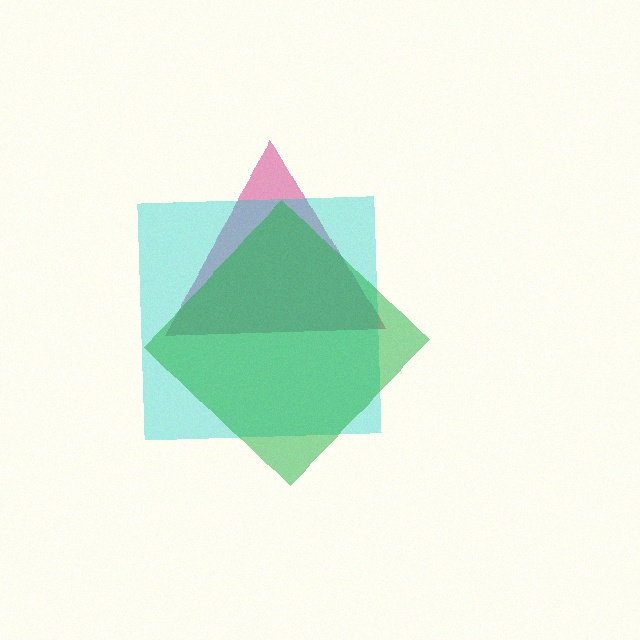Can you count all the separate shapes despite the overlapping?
Yes, there are 3 separate shapes.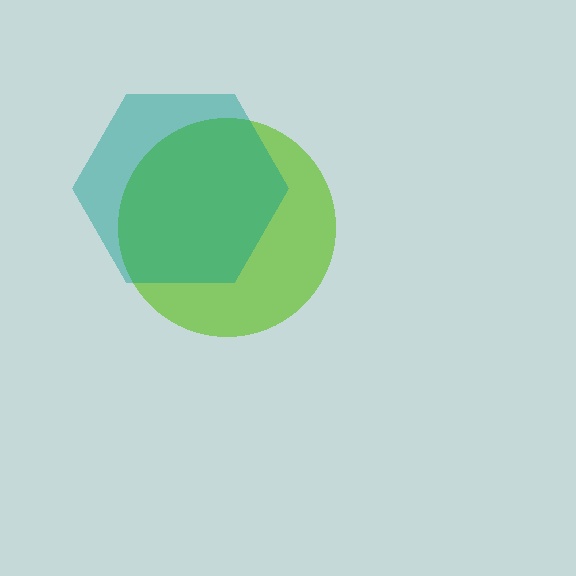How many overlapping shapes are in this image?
There are 2 overlapping shapes in the image.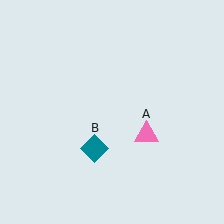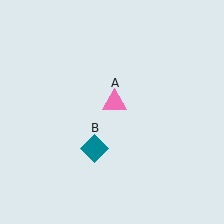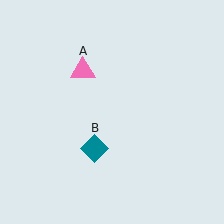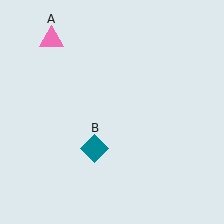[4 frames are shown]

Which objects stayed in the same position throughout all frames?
Teal diamond (object B) remained stationary.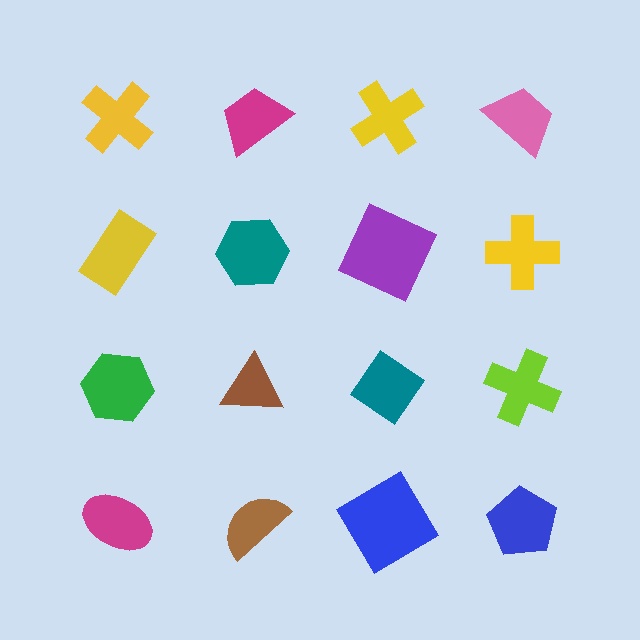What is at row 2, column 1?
A yellow rectangle.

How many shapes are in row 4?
4 shapes.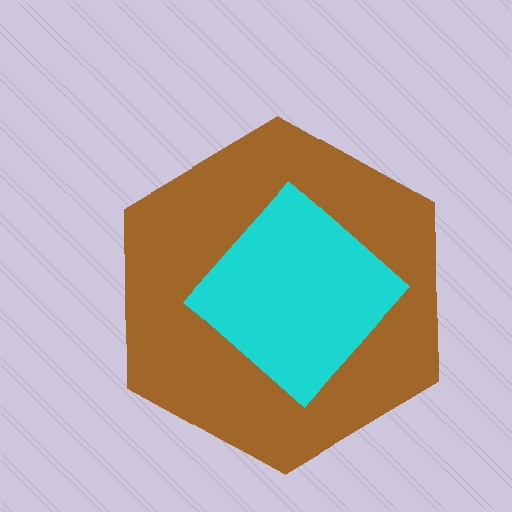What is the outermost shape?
The brown hexagon.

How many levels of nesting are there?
2.